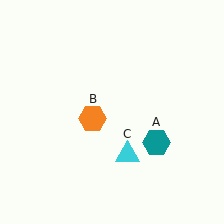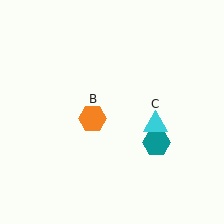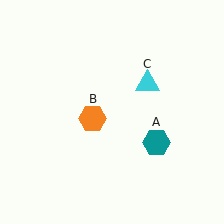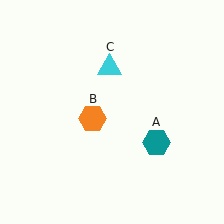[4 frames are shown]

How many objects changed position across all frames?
1 object changed position: cyan triangle (object C).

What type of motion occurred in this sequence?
The cyan triangle (object C) rotated counterclockwise around the center of the scene.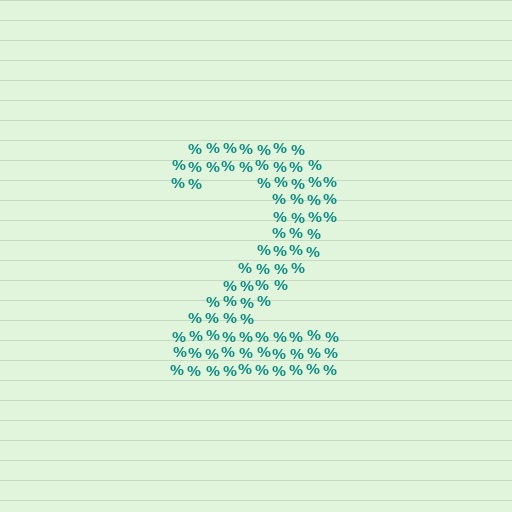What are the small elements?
The small elements are percent signs.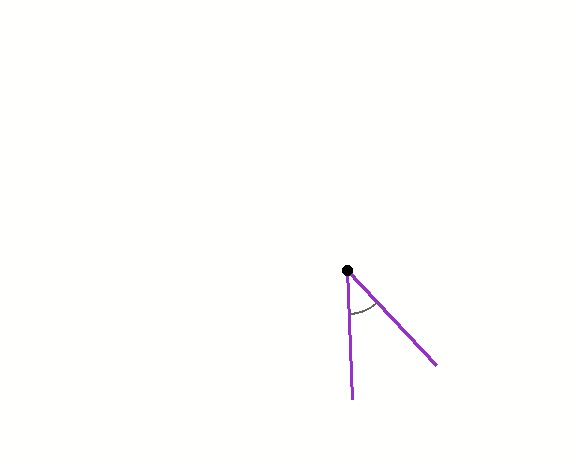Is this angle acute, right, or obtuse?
It is acute.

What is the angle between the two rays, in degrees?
Approximately 41 degrees.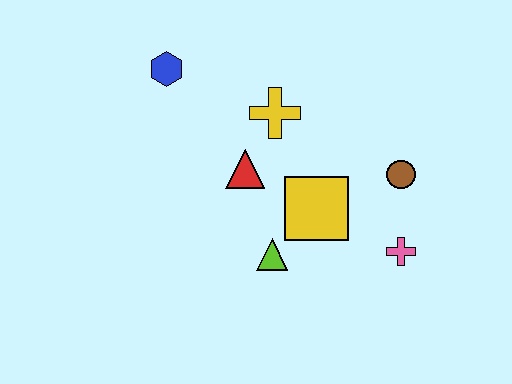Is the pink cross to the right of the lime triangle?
Yes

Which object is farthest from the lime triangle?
The blue hexagon is farthest from the lime triangle.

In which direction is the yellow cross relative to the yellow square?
The yellow cross is above the yellow square.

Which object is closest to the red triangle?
The yellow cross is closest to the red triangle.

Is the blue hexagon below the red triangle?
No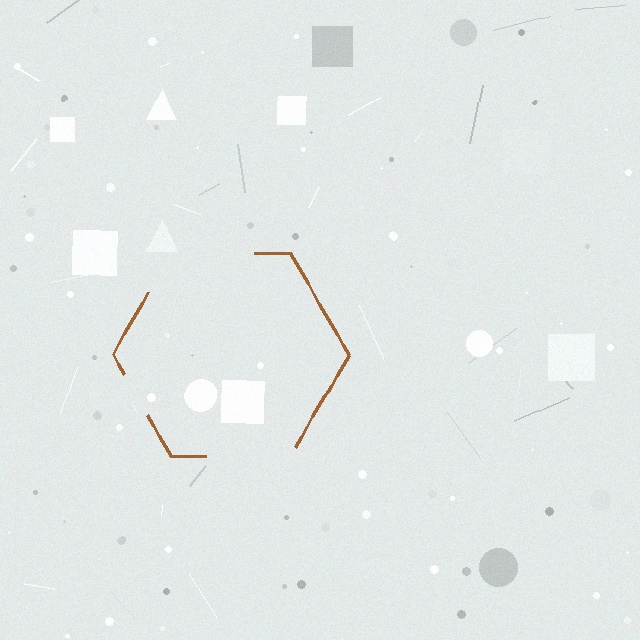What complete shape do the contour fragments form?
The contour fragments form a hexagon.